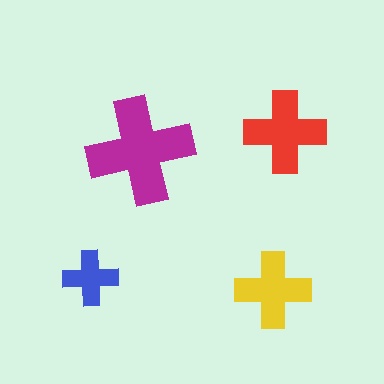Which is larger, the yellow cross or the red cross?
The red one.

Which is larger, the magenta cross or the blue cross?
The magenta one.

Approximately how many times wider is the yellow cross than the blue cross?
About 1.5 times wider.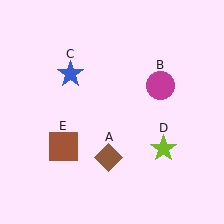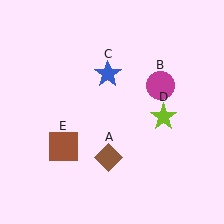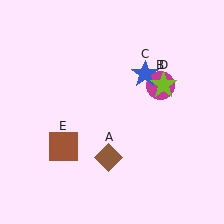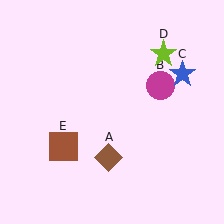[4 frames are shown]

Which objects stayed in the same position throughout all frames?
Brown diamond (object A) and magenta circle (object B) and brown square (object E) remained stationary.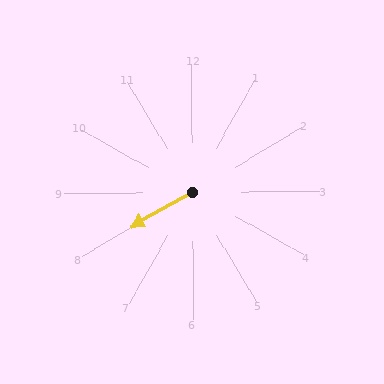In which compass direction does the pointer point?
Southwest.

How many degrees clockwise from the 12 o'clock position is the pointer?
Approximately 241 degrees.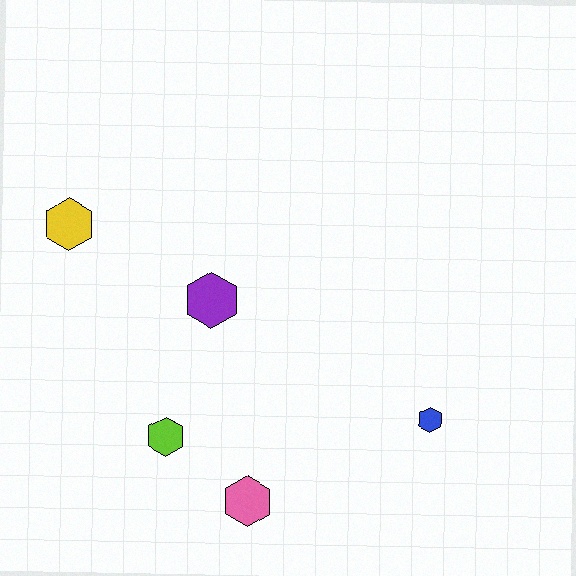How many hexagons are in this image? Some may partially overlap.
There are 5 hexagons.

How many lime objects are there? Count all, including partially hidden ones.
There is 1 lime object.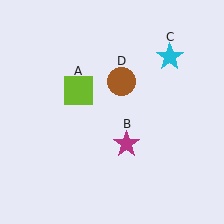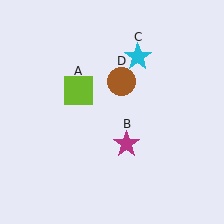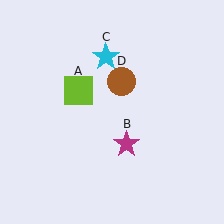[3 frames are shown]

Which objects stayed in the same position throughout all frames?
Lime square (object A) and magenta star (object B) and brown circle (object D) remained stationary.